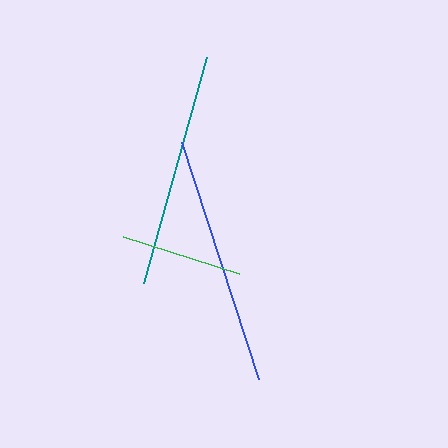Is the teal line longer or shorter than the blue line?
The blue line is longer than the teal line.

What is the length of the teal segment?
The teal segment is approximately 235 pixels long.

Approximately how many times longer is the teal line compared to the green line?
The teal line is approximately 1.9 times the length of the green line.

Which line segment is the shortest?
The green line is the shortest at approximately 121 pixels.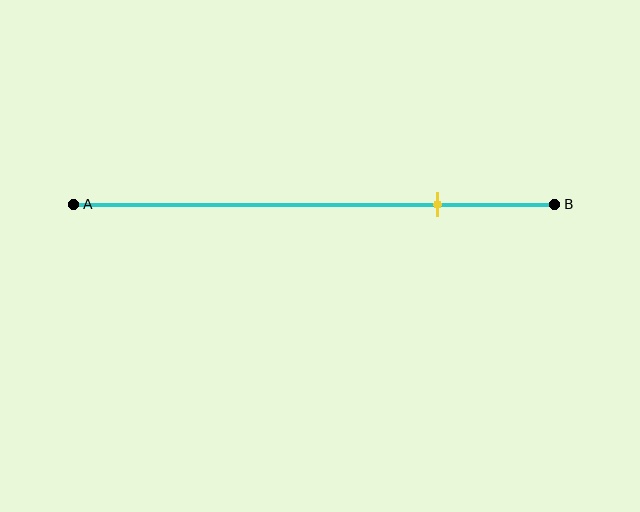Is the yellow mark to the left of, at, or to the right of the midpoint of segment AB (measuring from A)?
The yellow mark is to the right of the midpoint of segment AB.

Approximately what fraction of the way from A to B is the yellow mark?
The yellow mark is approximately 75% of the way from A to B.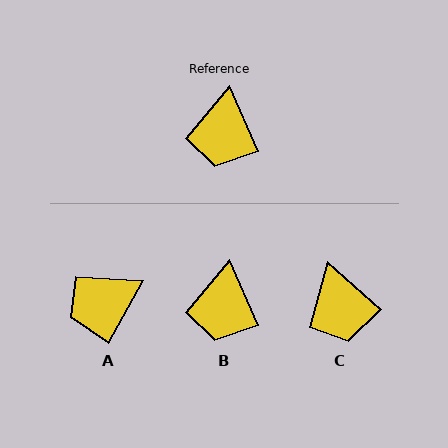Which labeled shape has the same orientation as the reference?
B.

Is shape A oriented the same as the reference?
No, it is off by about 53 degrees.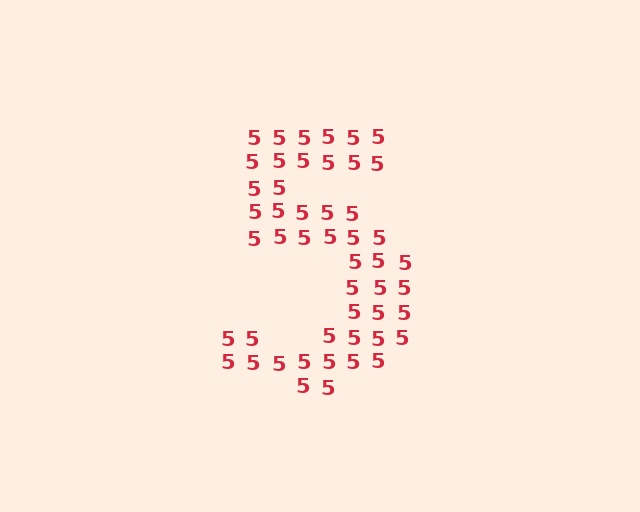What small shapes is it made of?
It is made of small digit 5's.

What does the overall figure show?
The overall figure shows the digit 5.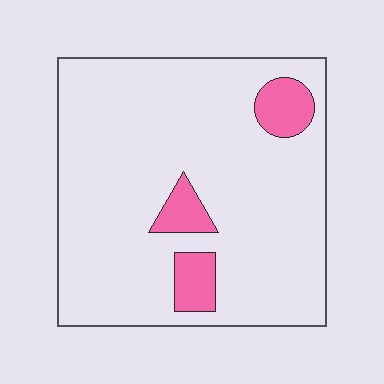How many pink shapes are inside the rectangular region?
3.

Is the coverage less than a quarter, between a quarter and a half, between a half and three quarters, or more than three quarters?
Less than a quarter.